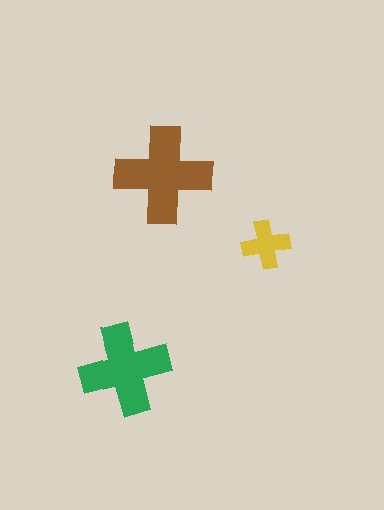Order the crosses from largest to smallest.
the brown one, the green one, the yellow one.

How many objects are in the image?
There are 3 objects in the image.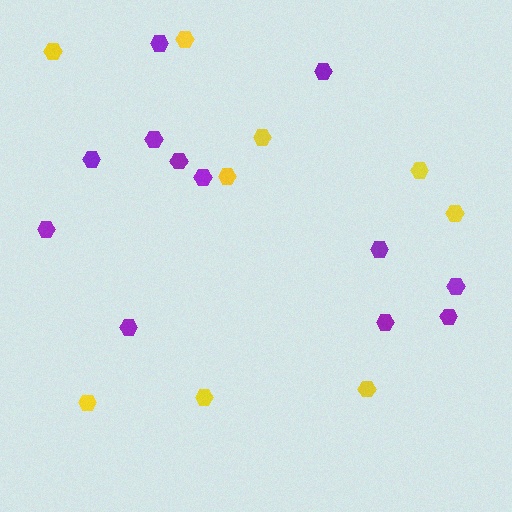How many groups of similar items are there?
There are 2 groups: one group of purple hexagons (12) and one group of yellow hexagons (9).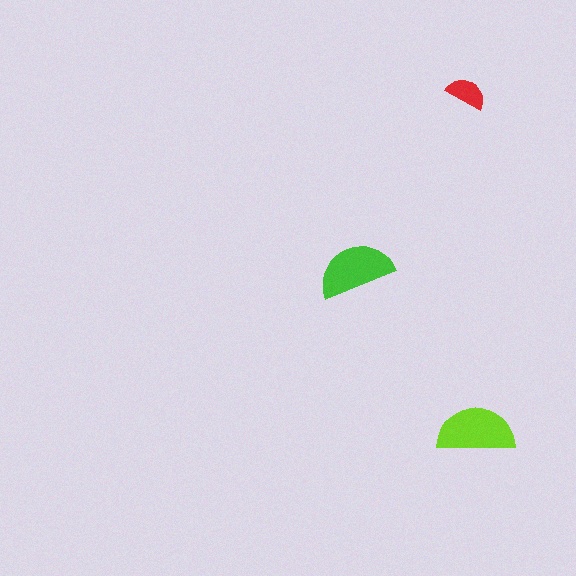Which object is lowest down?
The lime semicircle is bottommost.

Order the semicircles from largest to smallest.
the lime one, the green one, the red one.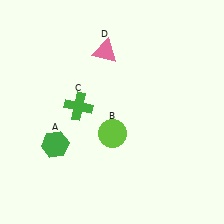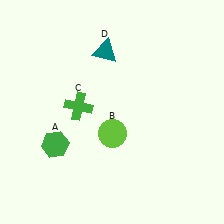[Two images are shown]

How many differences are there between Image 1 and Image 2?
There is 1 difference between the two images.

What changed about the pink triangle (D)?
In Image 1, D is pink. In Image 2, it changed to teal.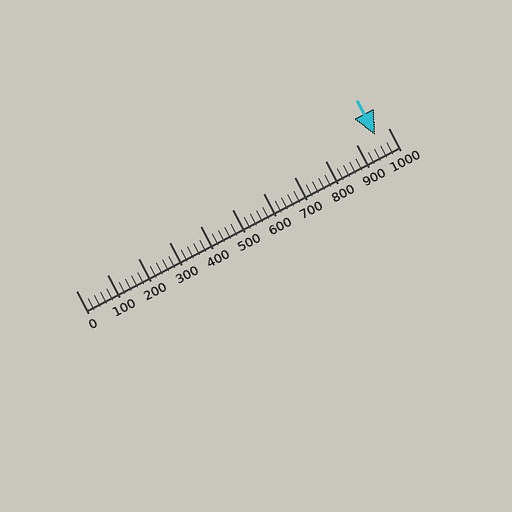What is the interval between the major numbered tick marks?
The major tick marks are spaced 100 units apart.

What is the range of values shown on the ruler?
The ruler shows values from 0 to 1000.